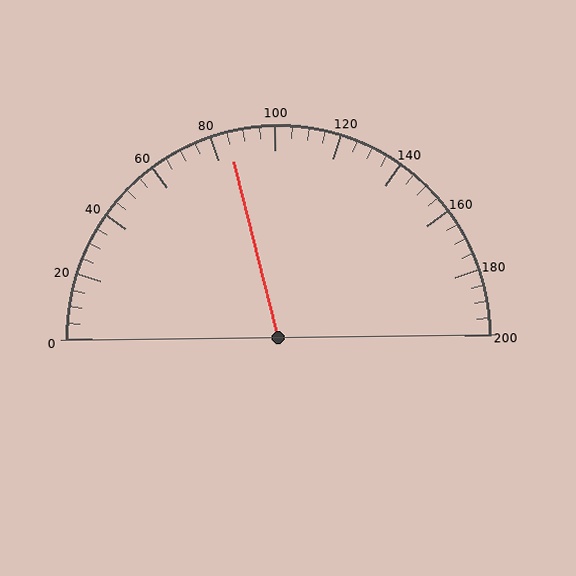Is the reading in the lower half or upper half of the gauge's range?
The reading is in the lower half of the range (0 to 200).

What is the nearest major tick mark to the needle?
The nearest major tick mark is 80.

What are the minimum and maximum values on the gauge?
The gauge ranges from 0 to 200.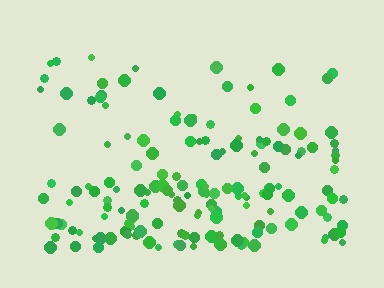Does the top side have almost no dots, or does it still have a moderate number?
Still a moderate number, just noticeably fewer than the bottom.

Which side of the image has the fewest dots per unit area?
The top.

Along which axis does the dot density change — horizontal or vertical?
Vertical.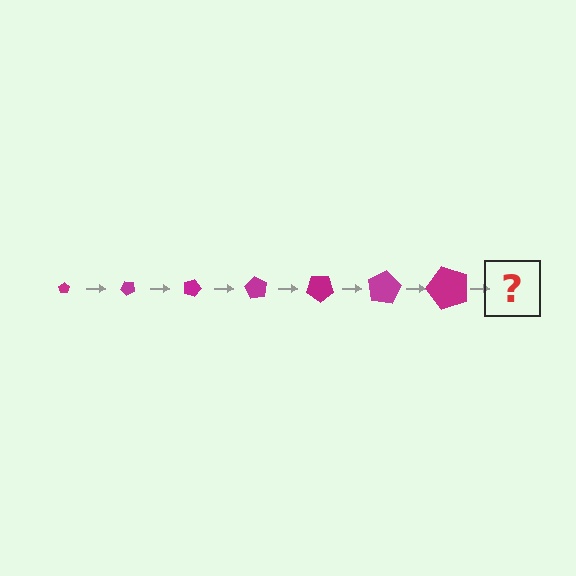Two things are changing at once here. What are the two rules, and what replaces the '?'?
The two rules are that the pentagon grows larger each step and it rotates 45 degrees each step. The '?' should be a pentagon, larger than the previous one and rotated 315 degrees from the start.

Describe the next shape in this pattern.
It should be a pentagon, larger than the previous one and rotated 315 degrees from the start.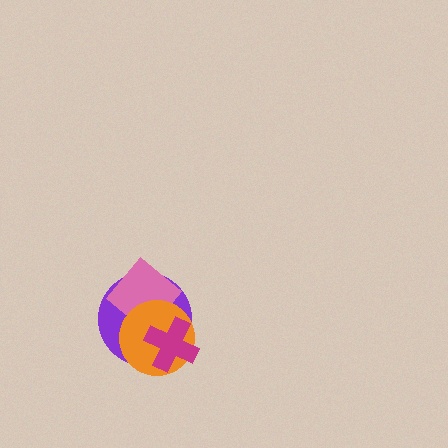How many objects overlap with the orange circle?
3 objects overlap with the orange circle.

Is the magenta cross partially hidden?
No, no other shape covers it.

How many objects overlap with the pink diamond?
3 objects overlap with the pink diamond.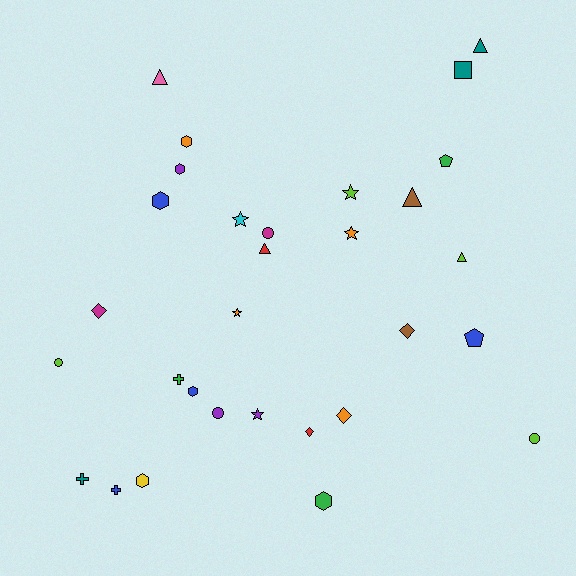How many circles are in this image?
There are 4 circles.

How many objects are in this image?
There are 30 objects.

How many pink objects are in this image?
There is 1 pink object.